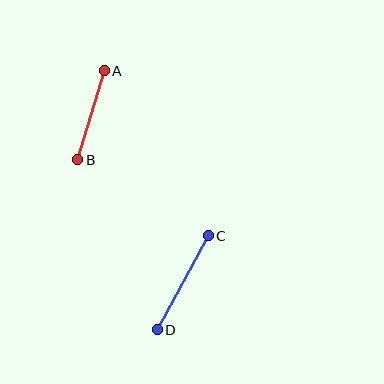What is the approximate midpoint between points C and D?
The midpoint is at approximately (183, 283) pixels.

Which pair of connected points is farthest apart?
Points C and D are farthest apart.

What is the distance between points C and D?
The distance is approximately 107 pixels.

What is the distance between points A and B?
The distance is approximately 93 pixels.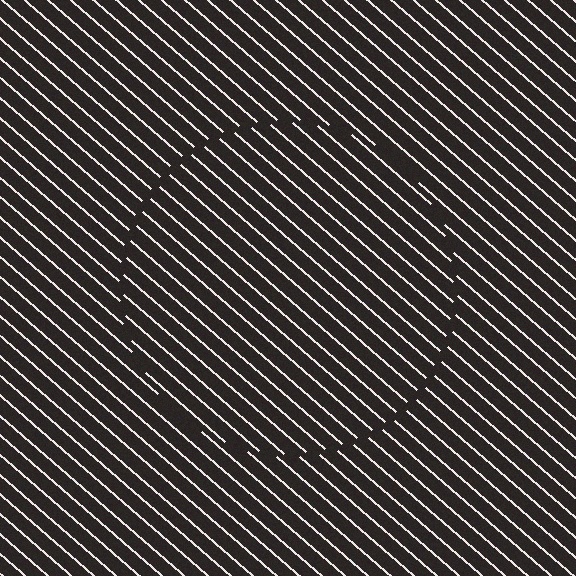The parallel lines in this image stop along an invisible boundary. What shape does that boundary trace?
An illusory circle. The interior of the shape contains the same grating, shifted by half a period — the contour is defined by the phase discontinuity where line-ends from the inner and outer gratings abut.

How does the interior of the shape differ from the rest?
The interior of the shape contains the same grating, shifted by half a period — the contour is defined by the phase discontinuity where line-ends from the inner and outer gratings abut.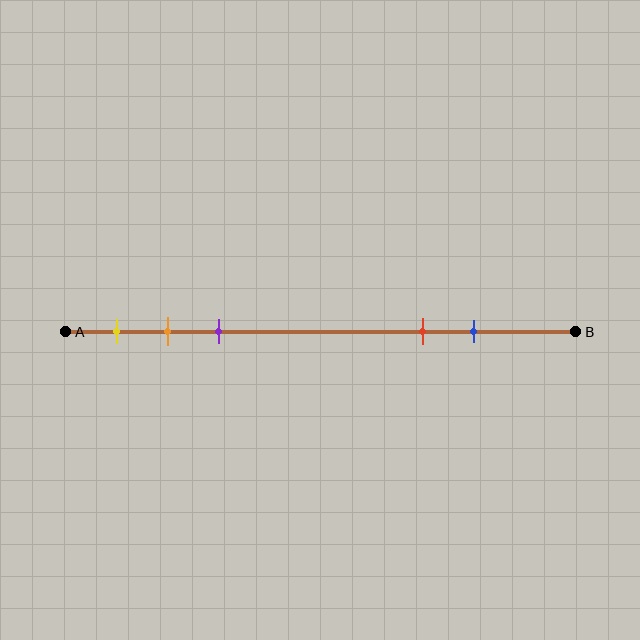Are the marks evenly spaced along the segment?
No, the marks are not evenly spaced.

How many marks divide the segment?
There are 5 marks dividing the segment.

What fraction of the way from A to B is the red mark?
The red mark is approximately 70% (0.7) of the way from A to B.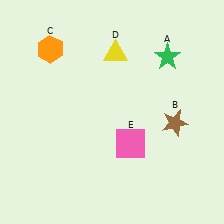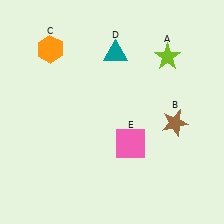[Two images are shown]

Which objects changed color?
A changed from green to lime. D changed from yellow to teal.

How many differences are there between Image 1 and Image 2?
There are 2 differences between the two images.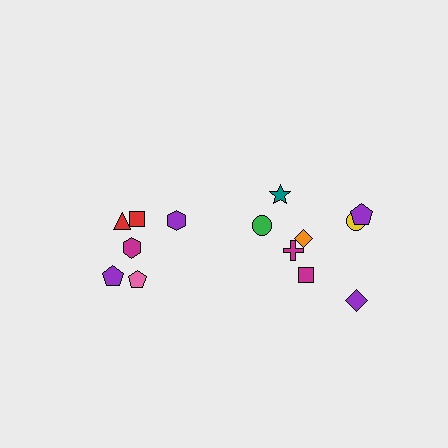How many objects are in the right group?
There are 8 objects.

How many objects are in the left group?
There are 6 objects.